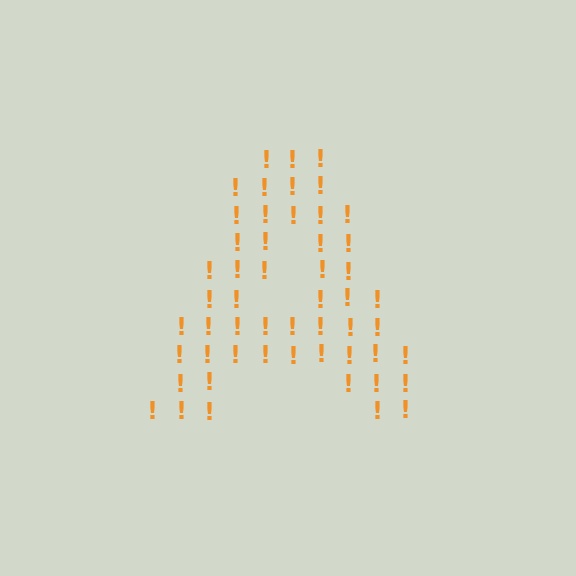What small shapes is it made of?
It is made of small exclamation marks.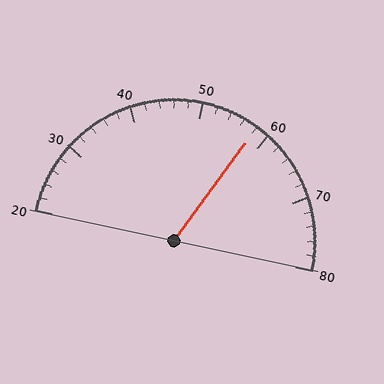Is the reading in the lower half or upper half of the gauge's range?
The reading is in the upper half of the range (20 to 80).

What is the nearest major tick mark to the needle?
The nearest major tick mark is 60.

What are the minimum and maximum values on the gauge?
The gauge ranges from 20 to 80.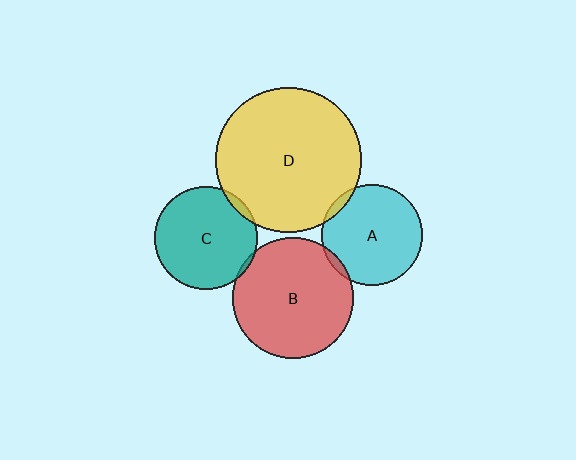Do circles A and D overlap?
Yes.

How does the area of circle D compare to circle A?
Approximately 2.1 times.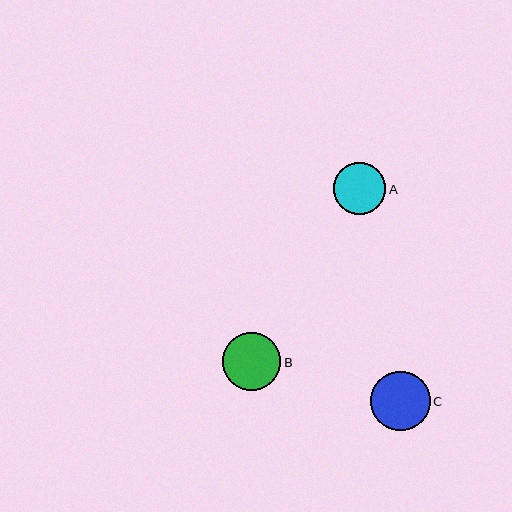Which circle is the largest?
Circle C is the largest with a size of approximately 59 pixels.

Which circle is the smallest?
Circle A is the smallest with a size of approximately 52 pixels.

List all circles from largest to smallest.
From largest to smallest: C, B, A.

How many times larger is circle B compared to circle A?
Circle B is approximately 1.1 times the size of circle A.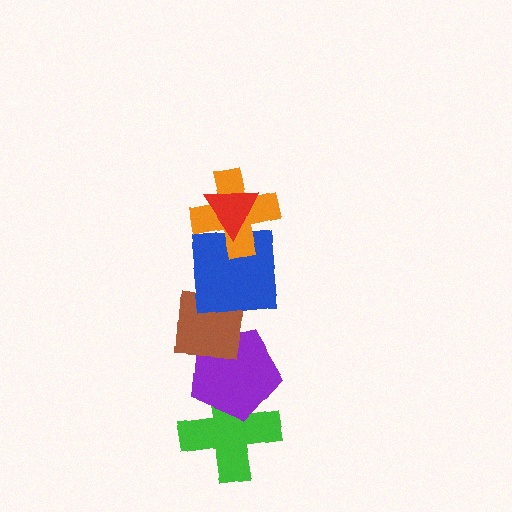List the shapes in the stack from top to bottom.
From top to bottom: the red triangle, the orange cross, the blue square, the brown square, the purple pentagon, the green cross.